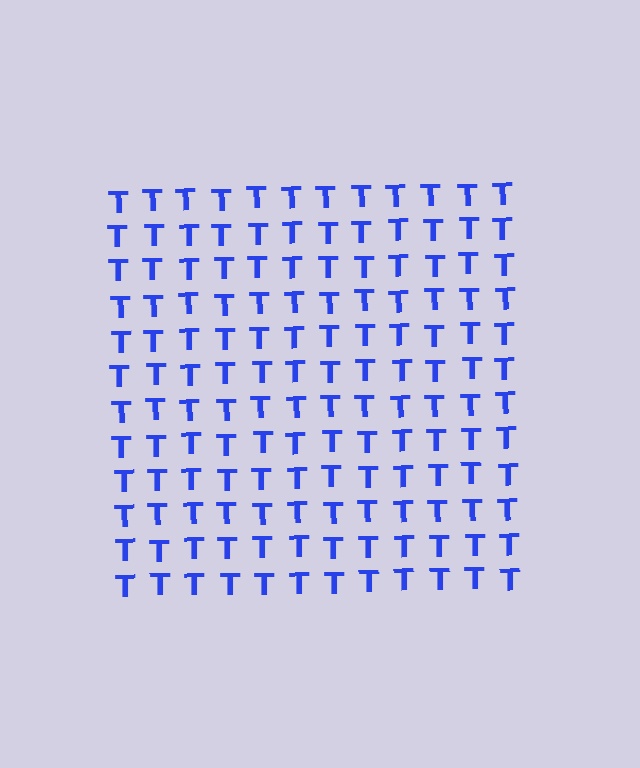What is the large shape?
The large shape is a square.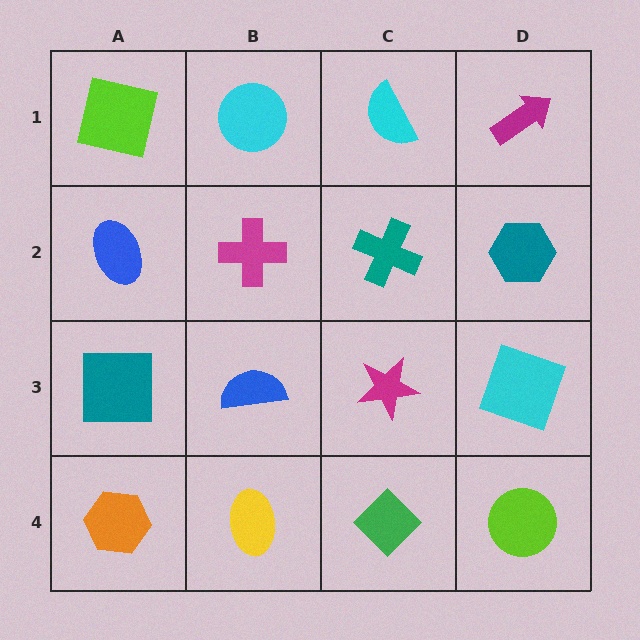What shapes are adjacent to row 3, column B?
A magenta cross (row 2, column B), a yellow ellipse (row 4, column B), a teal square (row 3, column A), a magenta star (row 3, column C).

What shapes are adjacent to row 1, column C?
A teal cross (row 2, column C), a cyan circle (row 1, column B), a magenta arrow (row 1, column D).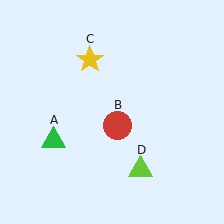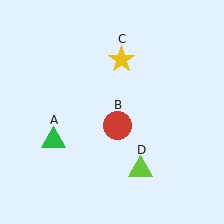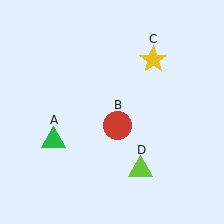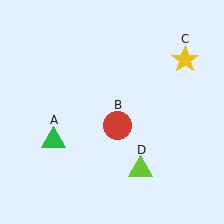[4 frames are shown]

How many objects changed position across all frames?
1 object changed position: yellow star (object C).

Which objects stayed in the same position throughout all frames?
Green triangle (object A) and red circle (object B) and lime triangle (object D) remained stationary.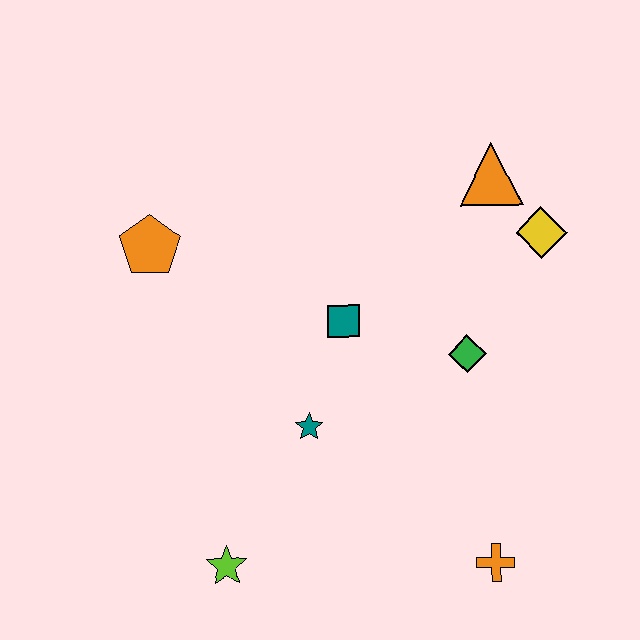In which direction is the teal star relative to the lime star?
The teal star is above the lime star.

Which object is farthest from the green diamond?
The orange pentagon is farthest from the green diamond.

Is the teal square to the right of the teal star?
Yes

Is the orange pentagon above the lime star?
Yes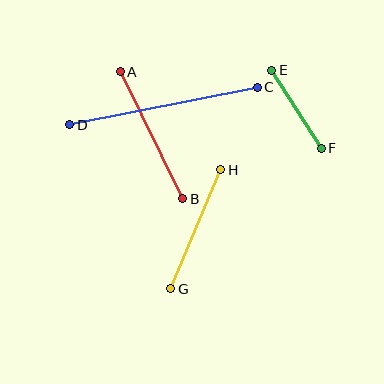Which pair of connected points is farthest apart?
Points C and D are farthest apart.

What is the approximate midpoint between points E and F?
The midpoint is at approximately (297, 109) pixels.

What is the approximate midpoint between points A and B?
The midpoint is at approximately (151, 135) pixels.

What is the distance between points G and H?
The distance is approximately 129 pixels.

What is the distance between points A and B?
The distance is approximately 142 pixels.